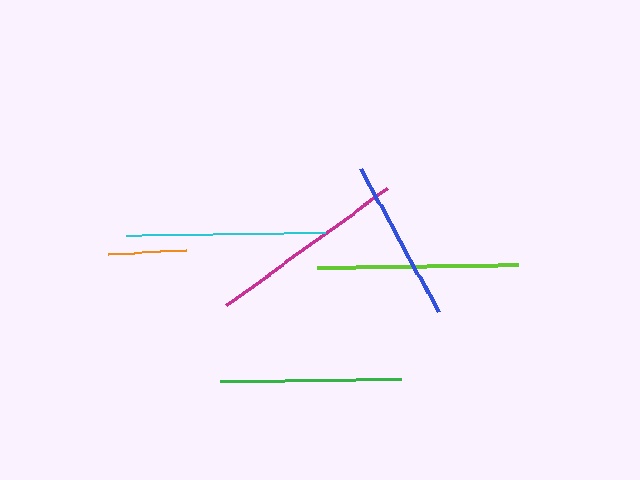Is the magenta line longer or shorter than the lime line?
The lime line is longer than the magenta line.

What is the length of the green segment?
The green segment is approximately 181 pixels long.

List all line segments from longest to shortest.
From longest to shortest: lime, magenta, cyan, green, blue, orange.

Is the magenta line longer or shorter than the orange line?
The magenta line is longer than the orange line.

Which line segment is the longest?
The lime line is the longest at approximately 200 pixels.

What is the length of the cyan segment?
The cyan segment is approximately 199 pixels long.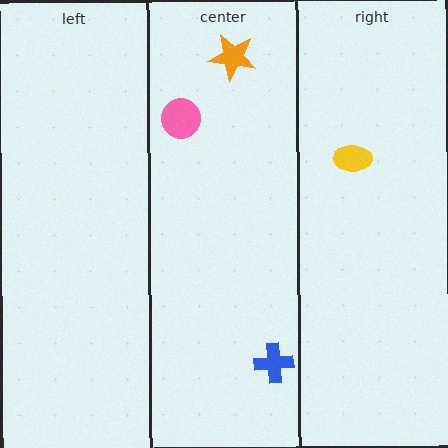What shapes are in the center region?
The blue cross, the orange star, the pink circle.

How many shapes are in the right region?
1.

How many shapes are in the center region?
3.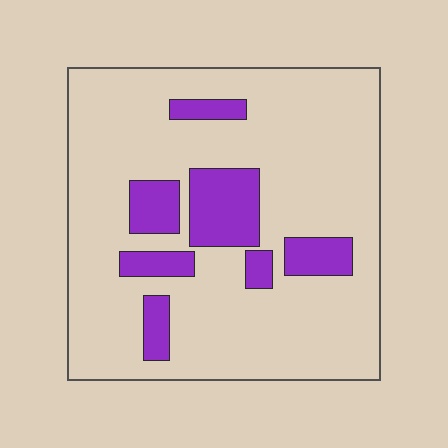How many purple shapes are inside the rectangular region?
7.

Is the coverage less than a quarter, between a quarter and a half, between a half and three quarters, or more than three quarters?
Less than a quarter.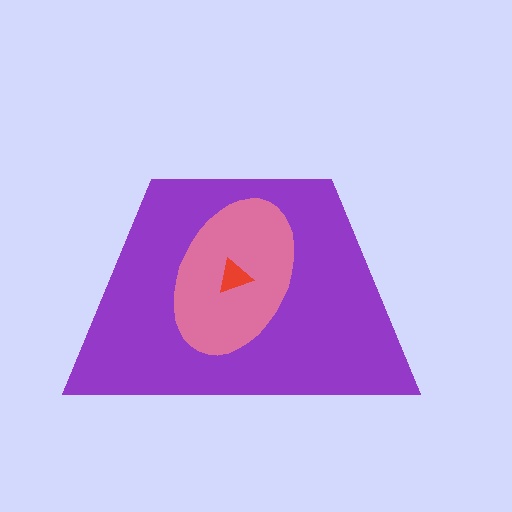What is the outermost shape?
The purple trapezoid.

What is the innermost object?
The red triangle.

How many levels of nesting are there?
3.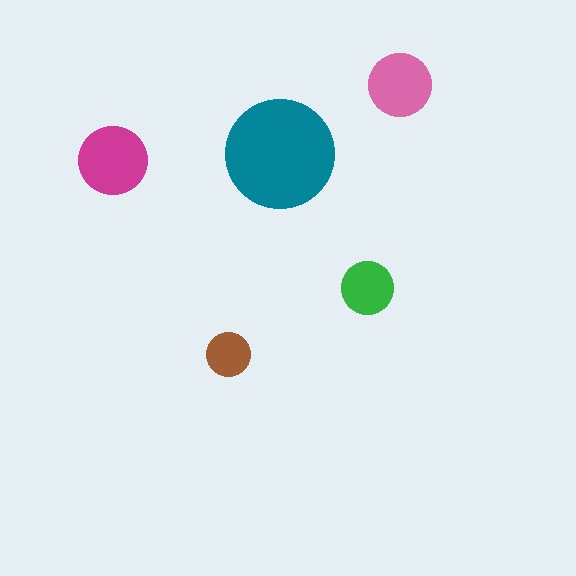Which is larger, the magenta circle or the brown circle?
The magenta one.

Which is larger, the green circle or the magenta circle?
The magenta one.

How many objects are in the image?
There are 5 objects in the image.